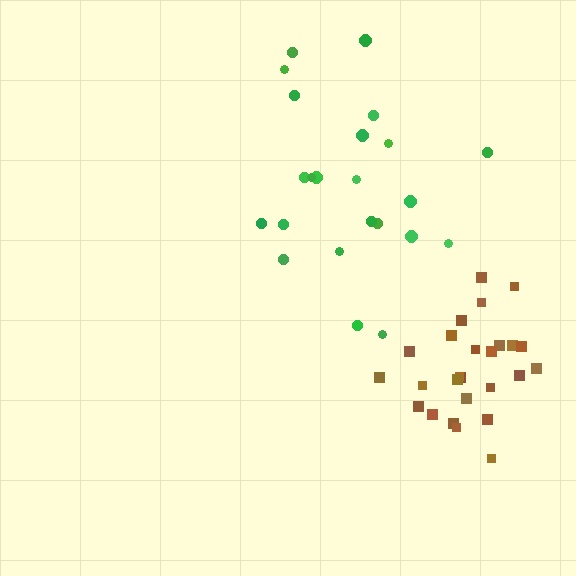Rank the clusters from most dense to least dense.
brown, green.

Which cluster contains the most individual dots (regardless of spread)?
Brown (26).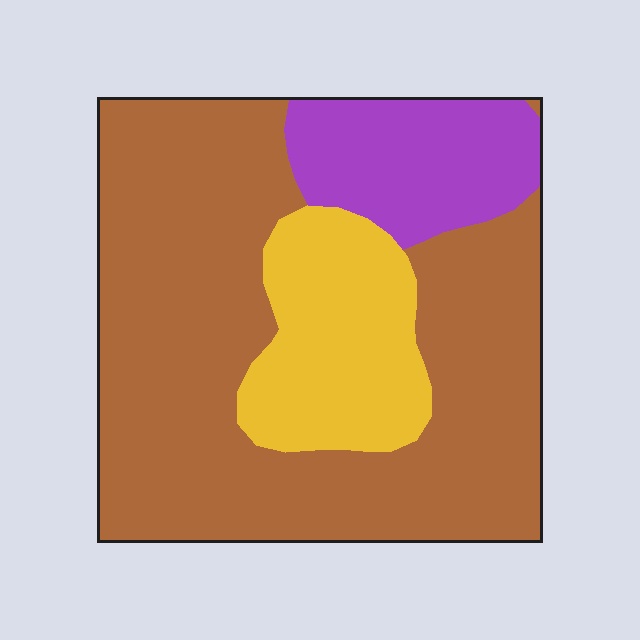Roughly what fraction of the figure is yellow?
Yellow covers 19% of the figure.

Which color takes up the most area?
Brown, at roughly 65%.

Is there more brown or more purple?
Brown.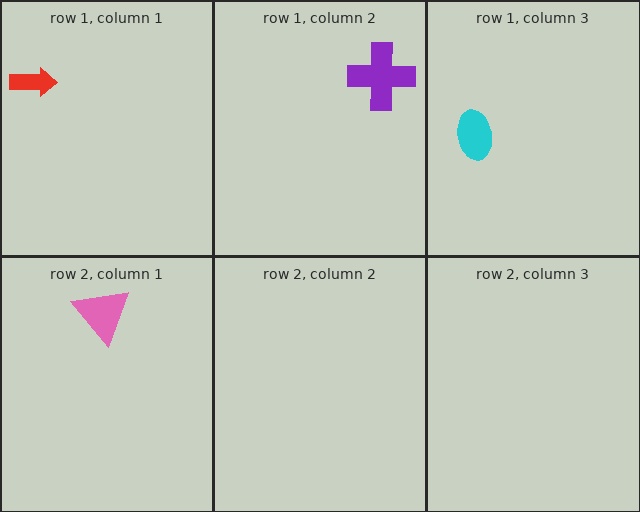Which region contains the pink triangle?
The row 2, column 1 region.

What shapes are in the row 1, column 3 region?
The cyan ellipse.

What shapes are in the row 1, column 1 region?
The red arrow.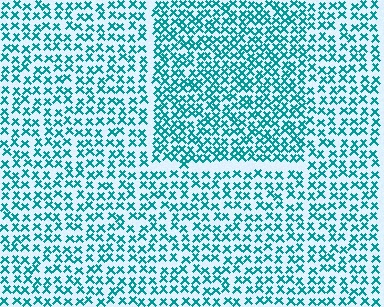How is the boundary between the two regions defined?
The boundary is defined by a change in element density (approximately 1.5x ratio). All elements are the same color, size, and shape.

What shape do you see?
I see a rectangle.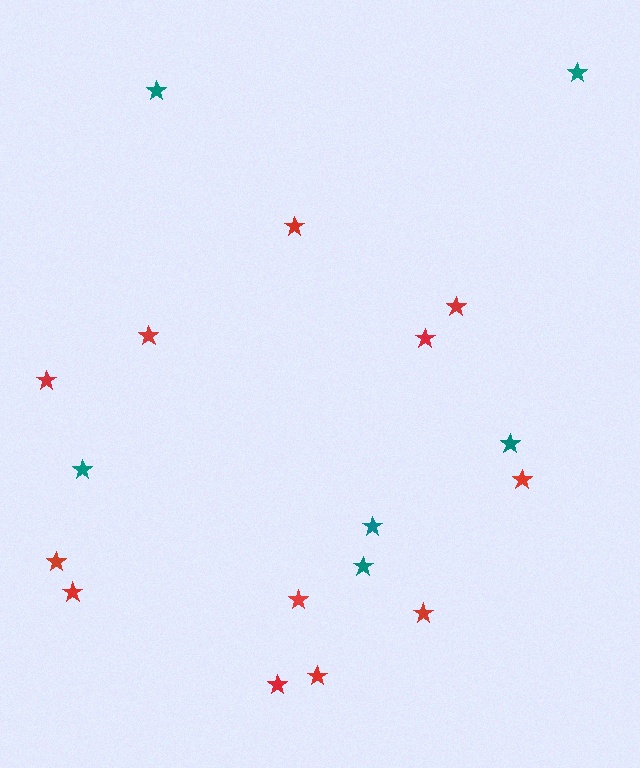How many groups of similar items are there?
There are 2 groups: one group of teal stars (6) and one group of red stars (12).